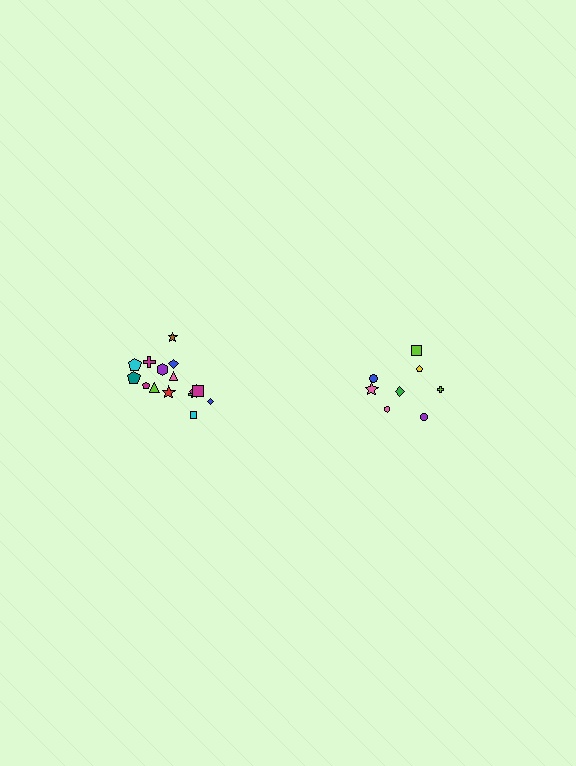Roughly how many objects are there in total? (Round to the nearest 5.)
Roughly 25 objects in total.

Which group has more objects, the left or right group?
The left group.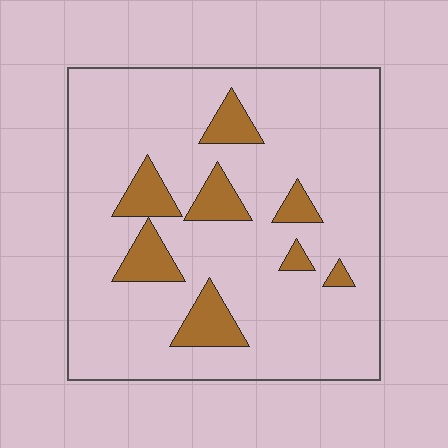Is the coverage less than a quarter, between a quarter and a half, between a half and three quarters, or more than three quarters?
Less than a quarter.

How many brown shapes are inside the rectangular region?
8.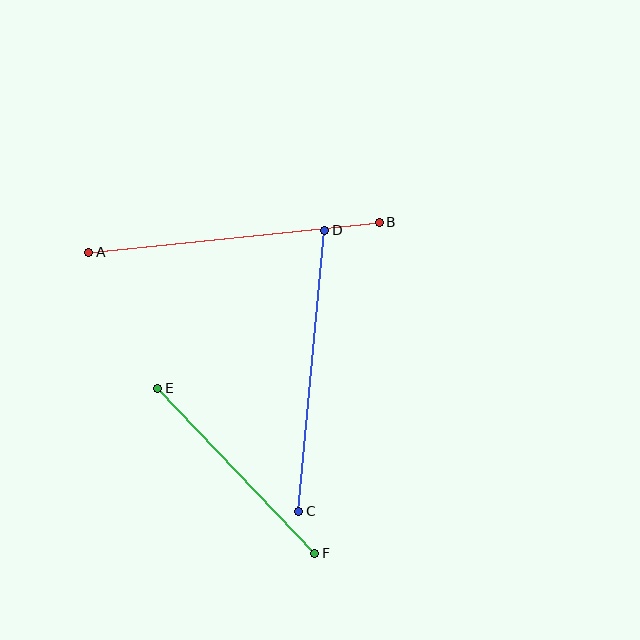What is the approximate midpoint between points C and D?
The midpoint is at approximately (312, 371) pixels.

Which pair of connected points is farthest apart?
Points A and B are farthest apart.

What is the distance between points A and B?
The distance is approximately 292 pixels.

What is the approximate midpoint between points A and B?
The midpoint is at approximately (234, 237) pixels.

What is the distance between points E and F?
The distance is approximately 227 pixels.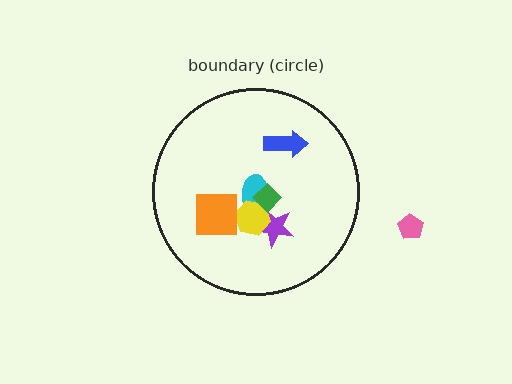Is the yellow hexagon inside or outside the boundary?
Inside.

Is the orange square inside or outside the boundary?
Inside.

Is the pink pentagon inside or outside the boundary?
Outside.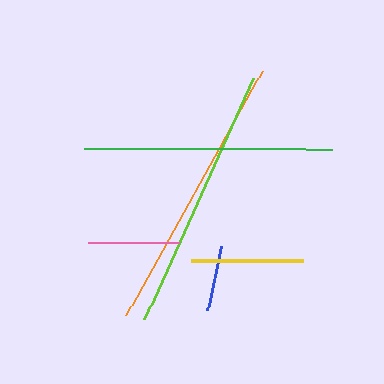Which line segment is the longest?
The orange line is the longest at approximately 279 pixels.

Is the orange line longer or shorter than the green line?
The orange line is longer than the green line.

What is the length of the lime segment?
The lime segment is approximately 265 pixels long.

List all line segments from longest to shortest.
From longest to shortest: orange, lime, green, yellow, pink, blue.